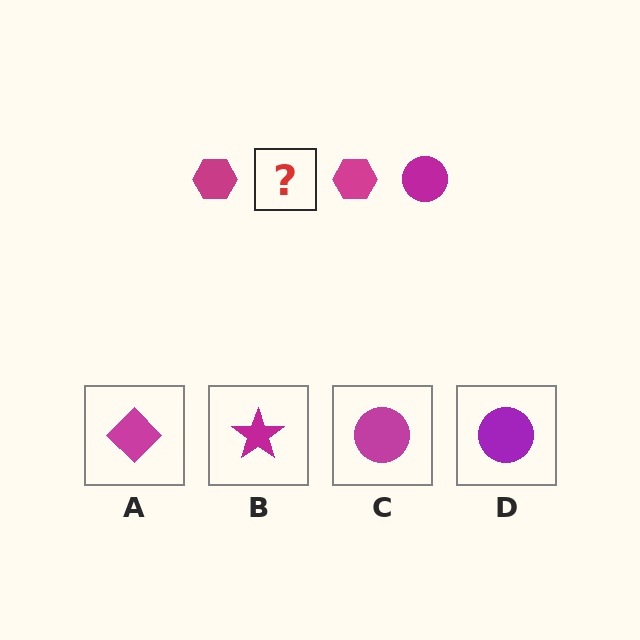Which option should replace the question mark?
Option C.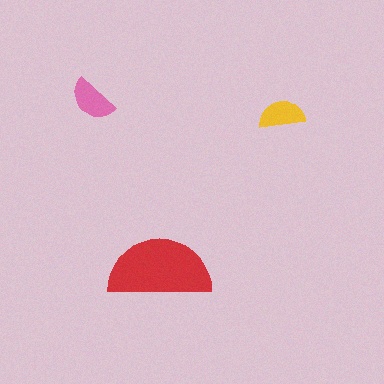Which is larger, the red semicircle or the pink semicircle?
The red one.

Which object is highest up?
The pink semicircle is topmost.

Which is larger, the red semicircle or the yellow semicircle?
The red one.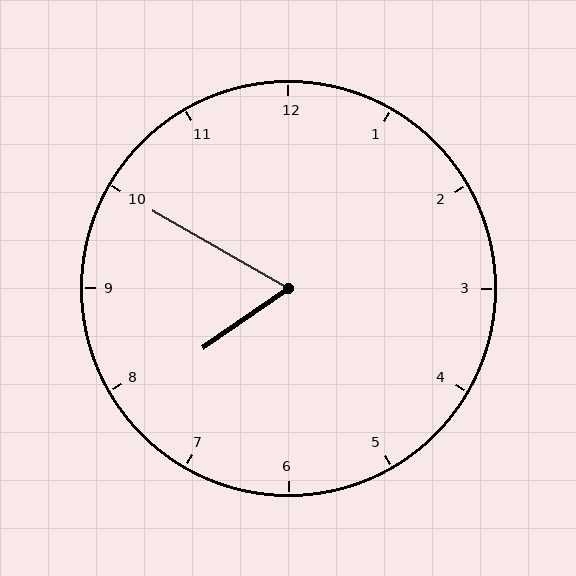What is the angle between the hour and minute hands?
Approximately 65 degrees.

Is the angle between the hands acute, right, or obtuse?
It is acute.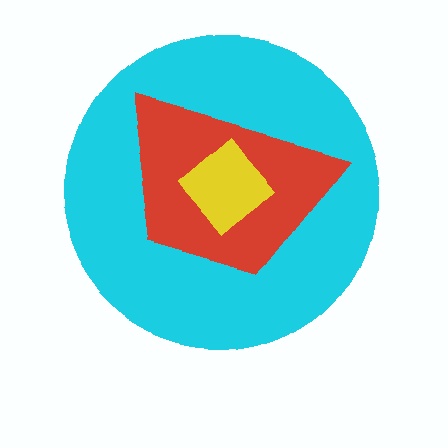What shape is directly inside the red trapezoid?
The yellow diamond.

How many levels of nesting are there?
3.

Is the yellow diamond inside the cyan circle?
Yes.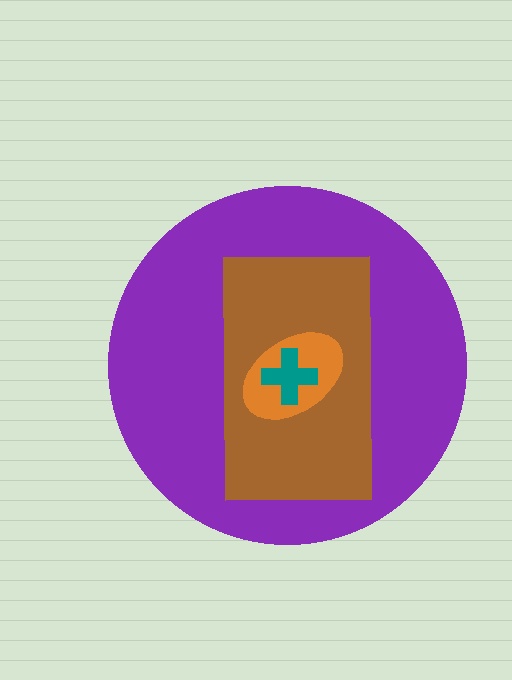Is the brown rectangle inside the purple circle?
Yes.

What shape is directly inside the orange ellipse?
The teal cross.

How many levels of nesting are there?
4.